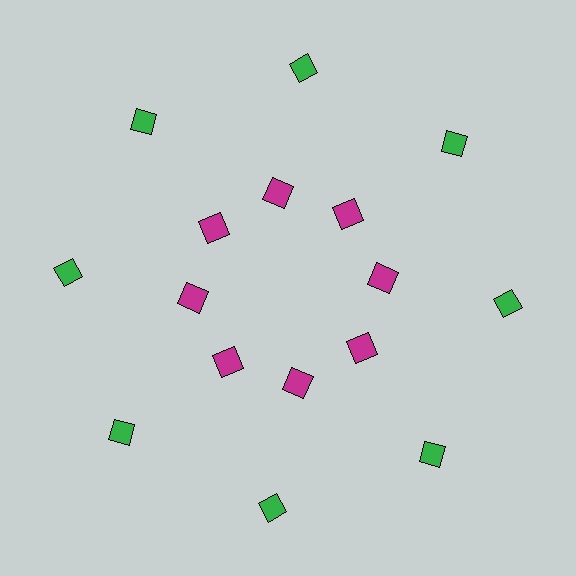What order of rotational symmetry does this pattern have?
This pattern has 8-fold rotational symmetry.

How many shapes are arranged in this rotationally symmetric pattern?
There are 16 shapes, arranged in 8 groups of 2.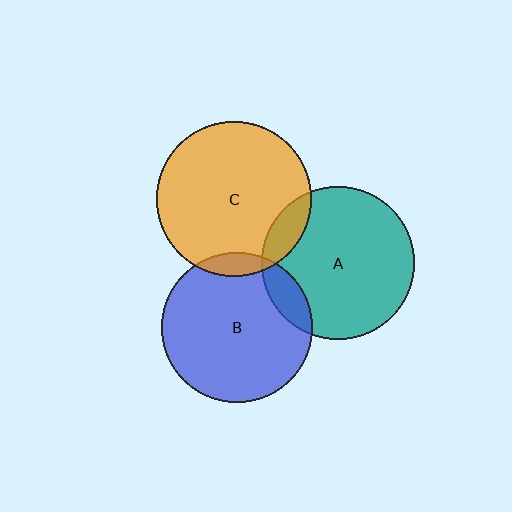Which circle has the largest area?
Circle C (orange).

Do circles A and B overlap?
Yes.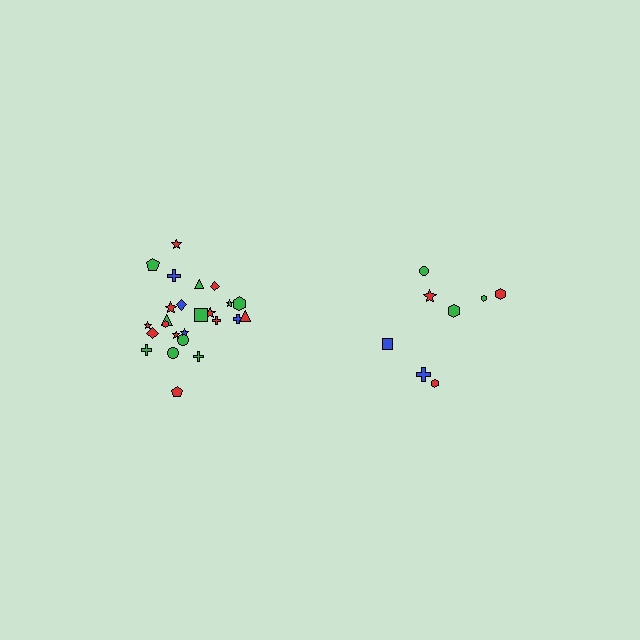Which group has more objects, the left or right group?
The left group.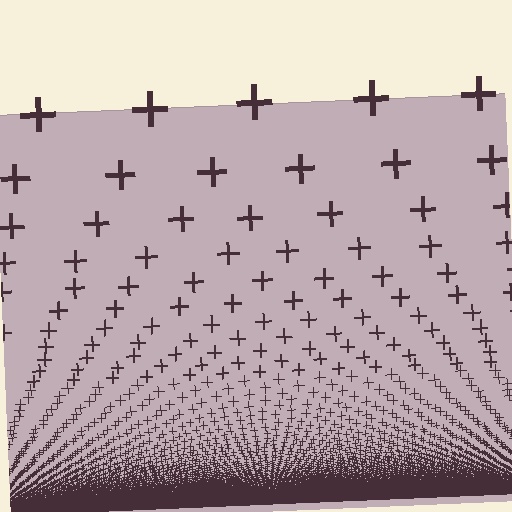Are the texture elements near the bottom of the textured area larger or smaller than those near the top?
Smaller. The gradient is inverted — elements near the bottom are smaller and denser.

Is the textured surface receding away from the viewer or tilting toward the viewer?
The surface appears to tilt toward the viewer. Texture elements get larger and sparser toward the top.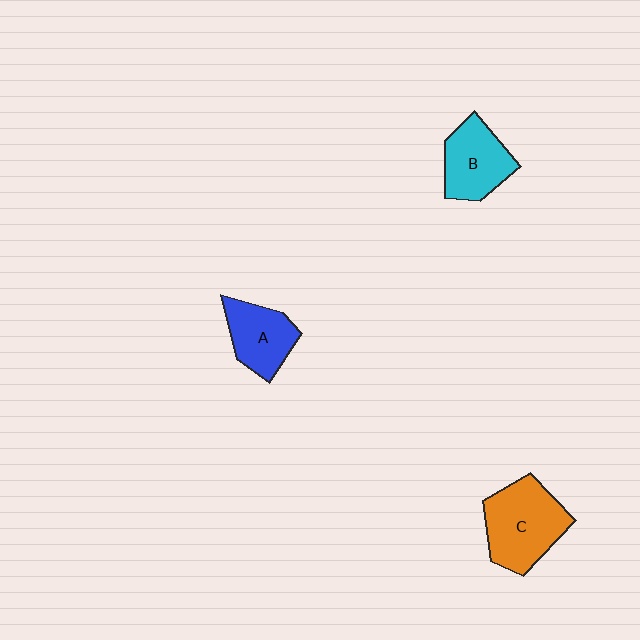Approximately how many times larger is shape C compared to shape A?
Approximately 1.5 times.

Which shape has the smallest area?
Shape A (blue).